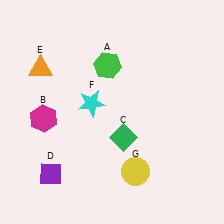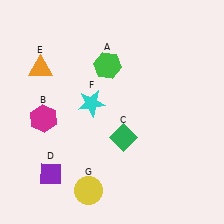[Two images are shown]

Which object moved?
The yellow circle (G) moved left.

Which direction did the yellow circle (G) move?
The yellow circle (G) moved left.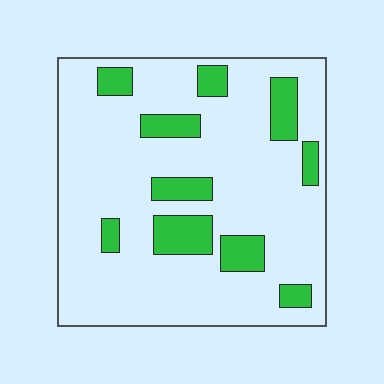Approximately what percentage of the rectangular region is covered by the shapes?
Approximately 20%.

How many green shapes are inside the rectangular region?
10.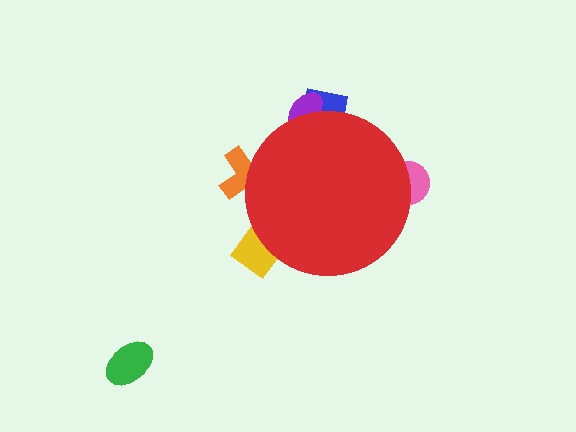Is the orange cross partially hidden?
Yes, the orange cross is partially hidden behind the red circle.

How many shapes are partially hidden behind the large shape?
5 shapes are partially hidden.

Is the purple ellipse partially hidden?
Yes, the purple ellipse is partially hidden behind the red circle.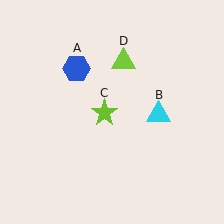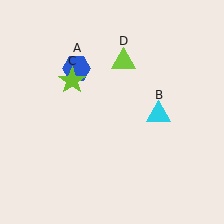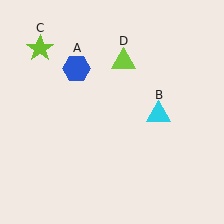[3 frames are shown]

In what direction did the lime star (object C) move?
The lime star (object C) moved up and to the left.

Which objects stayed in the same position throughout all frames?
Blue hexagon (object A) and cyan triangle (object B) and lime triangle (object D) remained stationary.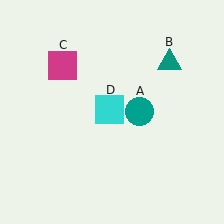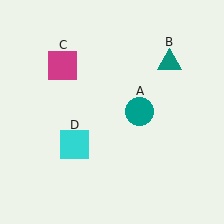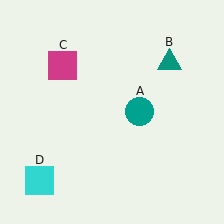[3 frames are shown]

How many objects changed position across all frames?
1 object changed position: cyan square (object D).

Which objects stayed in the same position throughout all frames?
Teal circle (object A) and teal triangle (object B) and magenta square (object C) remained stationary.